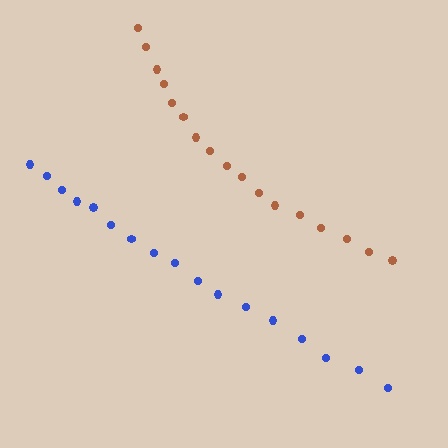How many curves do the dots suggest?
There are 2 distinct paths.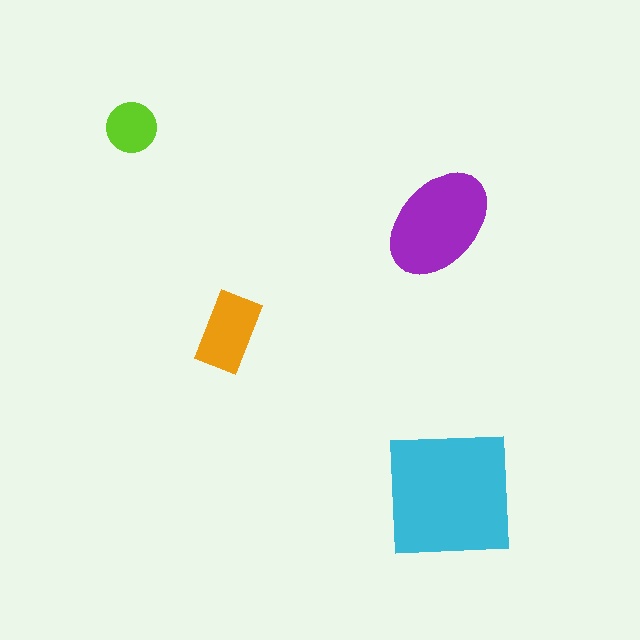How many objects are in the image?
There are 4 objects in the image.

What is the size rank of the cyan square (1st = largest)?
1st.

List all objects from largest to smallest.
The cyan square, the purple ellipse, the orange rectangle, the lime circle.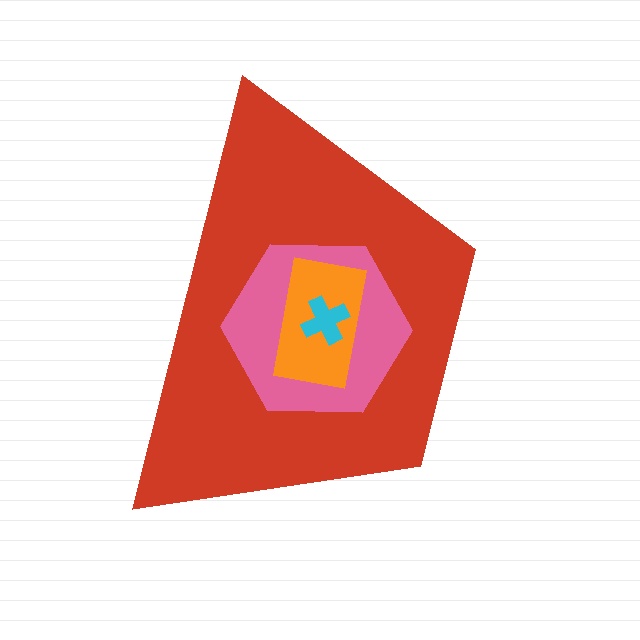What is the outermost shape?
The red trapezoid.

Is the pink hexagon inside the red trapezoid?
Yes.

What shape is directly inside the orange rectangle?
The cyan cross.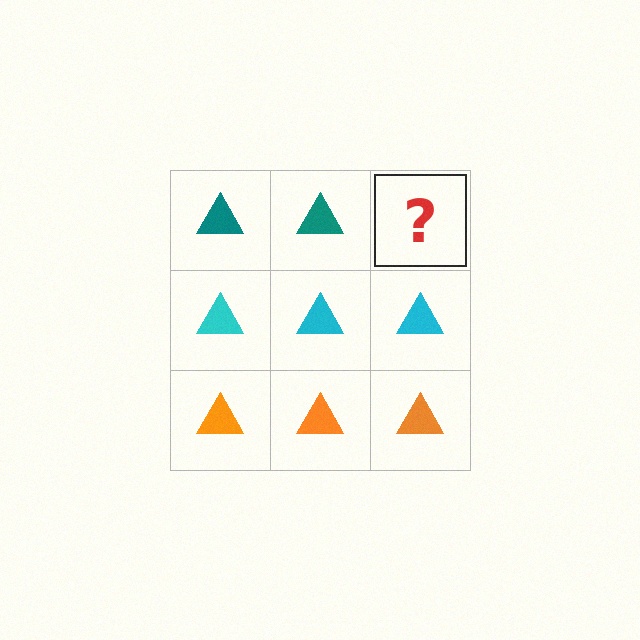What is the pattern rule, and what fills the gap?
The rule is that each row has a consistent color. The gap should be filled with a teal triangle.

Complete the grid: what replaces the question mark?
The question mark should be replaced with a teal triangle.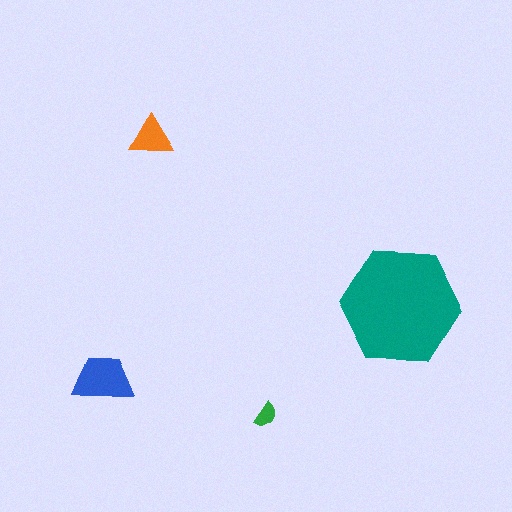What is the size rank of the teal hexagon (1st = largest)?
1st.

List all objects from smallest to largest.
The green semicircle, the orange triangle, the blue trapezoid, the teal hexagon.